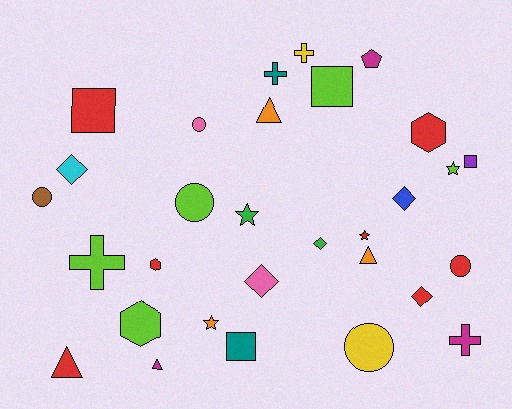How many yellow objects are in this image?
There are 2 yellow objects.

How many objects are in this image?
There are 30 objects.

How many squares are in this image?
There are 4 squares.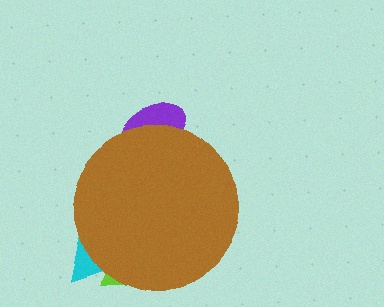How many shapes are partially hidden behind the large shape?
4 shapes are partially hidden.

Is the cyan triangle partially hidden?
Yes, the cyan triangle is partially hidden behind the brown circle.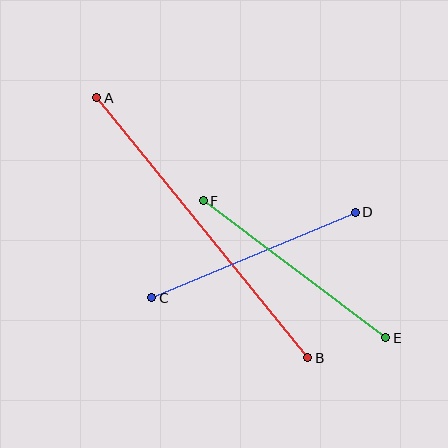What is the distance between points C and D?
The distance is approximately 221 pixels.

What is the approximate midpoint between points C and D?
The midpoint is at approximately (253, 255) pixels.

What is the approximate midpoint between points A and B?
The midpoint is at approximately (202, 228) pixels.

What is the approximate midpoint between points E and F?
The midpoint is at approximately (295, 269) pixels.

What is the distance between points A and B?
The distance is approximately 335 pixels.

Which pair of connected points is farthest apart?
Points A and B are farthest apart.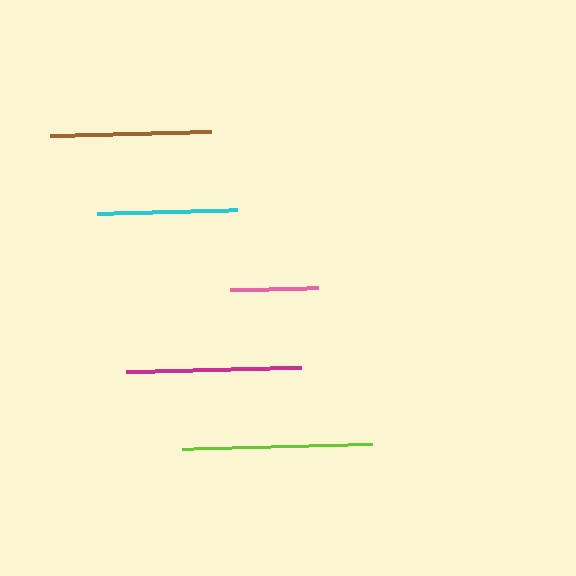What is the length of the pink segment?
The pink segment is approximately 88 pixels long.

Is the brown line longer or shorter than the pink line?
The brown line is longer than the pink line.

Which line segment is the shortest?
The pink line is the shortest at approximately 88 pixels.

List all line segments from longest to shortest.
From longest to shortest: lime, magenta, brown, cyan, pink.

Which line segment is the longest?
The lime line is the longest at approximately 190 pixels.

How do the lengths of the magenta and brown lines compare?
The magenta and brown lines are approximately the same length.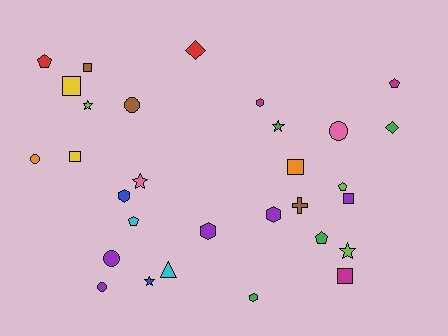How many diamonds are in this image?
There are 2 diamonds.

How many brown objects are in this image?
There are 3 brown objects.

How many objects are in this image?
There are 30 objects.